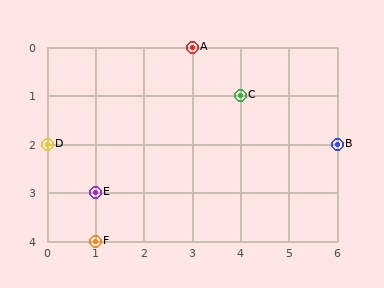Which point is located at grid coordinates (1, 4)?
Point F is at (1, 4).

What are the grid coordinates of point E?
Point E is at grid coordinates (1, 3).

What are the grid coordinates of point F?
Point F is at grid coordinates (1, 4).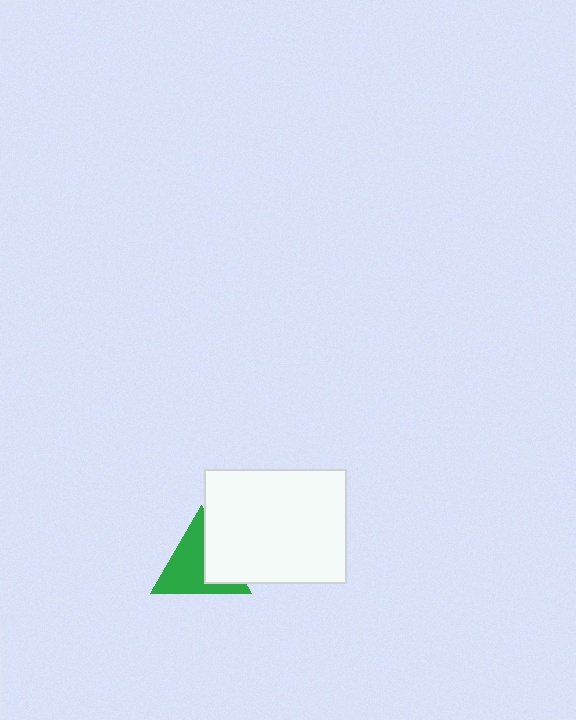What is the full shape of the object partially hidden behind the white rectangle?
The partially hidden object is a green triangle.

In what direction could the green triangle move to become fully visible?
The green triangle could move left. That would shift it out from behind the white rectangle entirely.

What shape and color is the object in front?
The object in front is a white rectangle.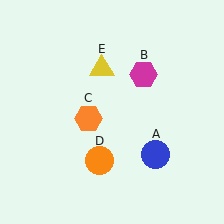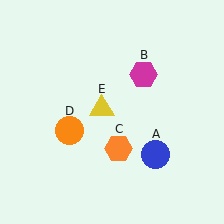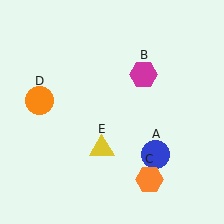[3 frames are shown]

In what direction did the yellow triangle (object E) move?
The yellow triangle (object E) moved down.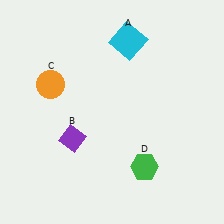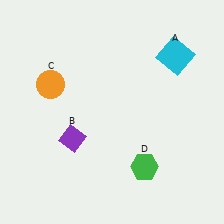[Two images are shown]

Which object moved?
The cyan square (A) moved right.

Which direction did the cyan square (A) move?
The cyan square (A) moved right.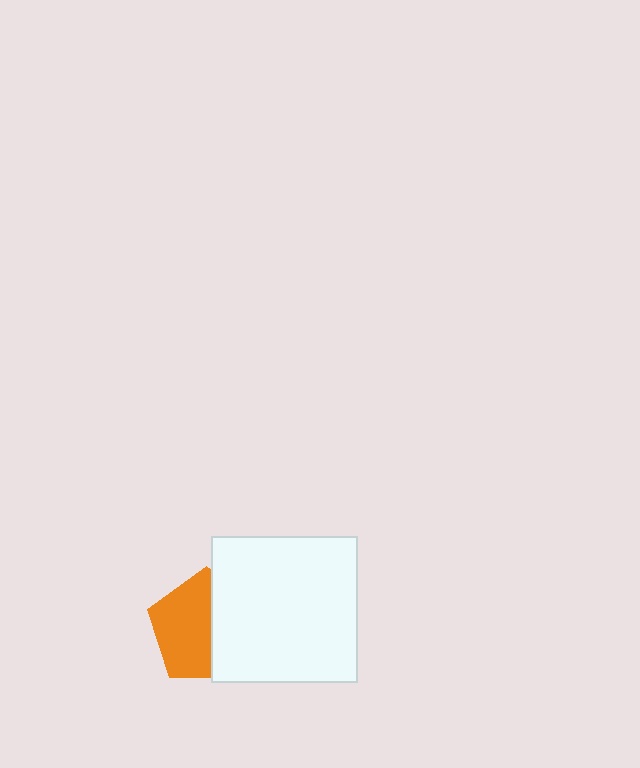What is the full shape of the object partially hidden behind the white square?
The partially hidden object is an orange pentagon.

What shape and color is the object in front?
The object in front is a white square.